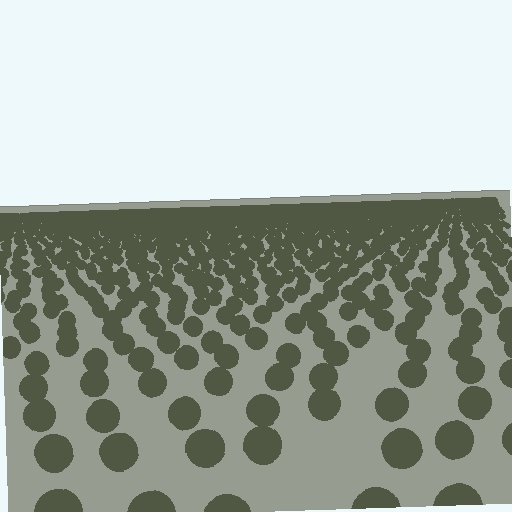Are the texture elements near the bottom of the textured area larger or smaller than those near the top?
Larger. Near the bottom, elements are closer to the viewer and appear at a bigger on-screen size.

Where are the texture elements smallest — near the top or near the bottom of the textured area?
Near the top.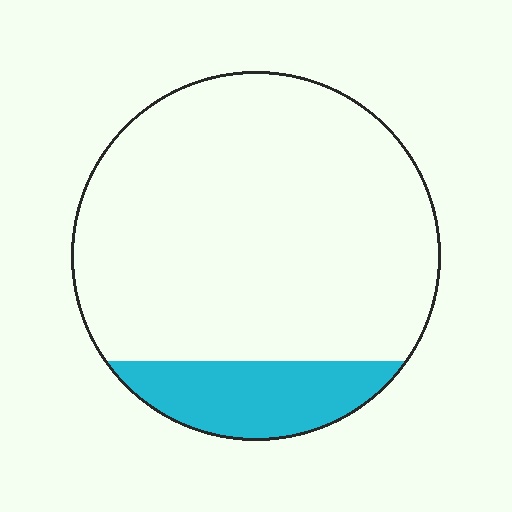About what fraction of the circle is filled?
About one sixth (1/6).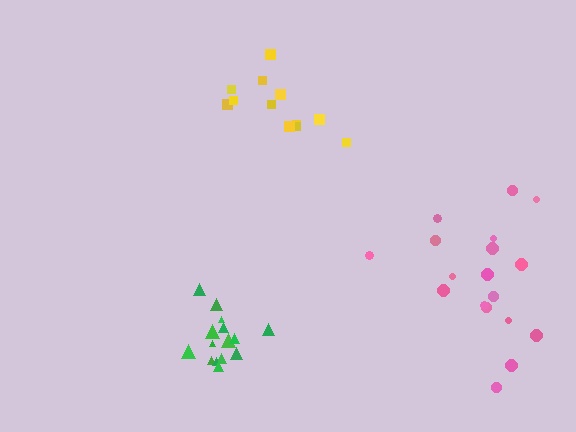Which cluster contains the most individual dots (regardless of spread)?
Pink (18).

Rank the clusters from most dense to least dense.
green, yellow, pink.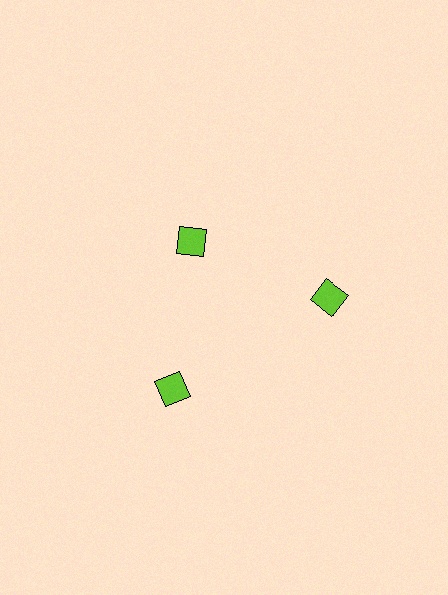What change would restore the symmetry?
The symmetry would be restored by moving it outward, back onto the ring so that all 3 squares sit at equal angles and equal distance from the center.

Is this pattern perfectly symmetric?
No. The 3 lime squares are arranged in a ring, but one element near the 11 o'clock position is pulled inward toward the center, breaking the 3-fold rotational symmetry.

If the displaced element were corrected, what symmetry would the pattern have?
It would have 3-fold rotational symmetry — the pattern would map onto itself every 120 degrees.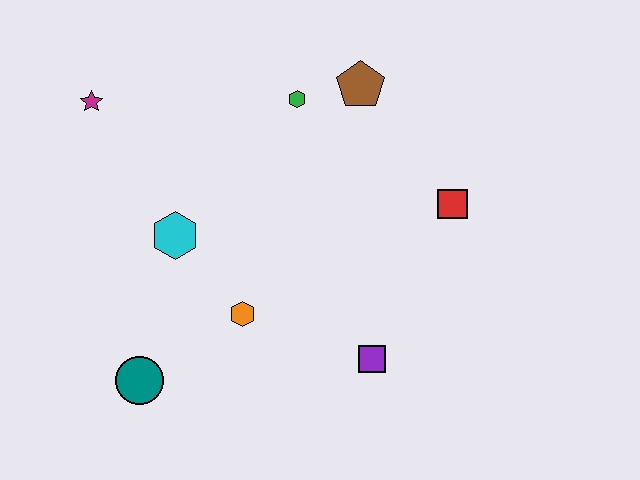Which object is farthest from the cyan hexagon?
The red square is farthest from the cyan hexagon.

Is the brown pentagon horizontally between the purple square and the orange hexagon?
Yes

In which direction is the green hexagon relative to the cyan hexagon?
The green hexagon is above the cyan hexagon.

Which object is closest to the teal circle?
The orange hexagon is closest to the teal circle.